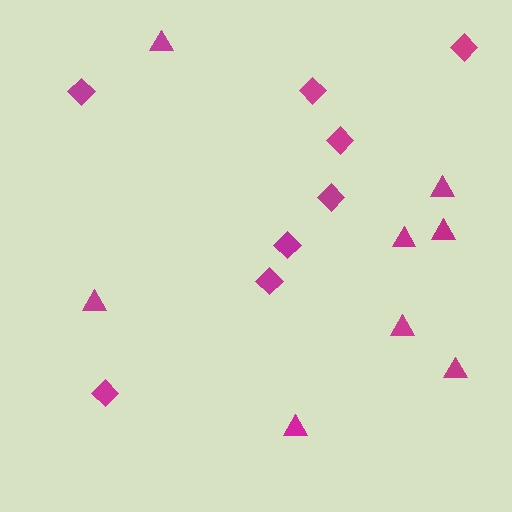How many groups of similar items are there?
There are 2 groups: one group of triangles (8) and one group of diamonds (8).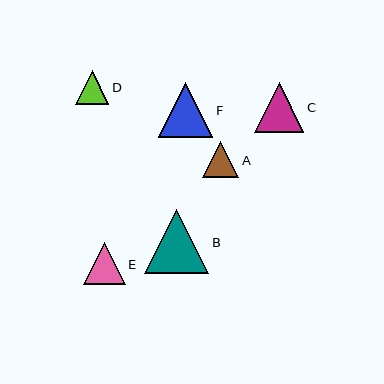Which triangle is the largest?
Triangle B is the largest with a size of approximately 64 pixels.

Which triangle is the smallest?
Triangle D is the smallest with a size of approximately 34 pixels.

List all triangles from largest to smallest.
From largest to smallest: B, F, C, E, A, D.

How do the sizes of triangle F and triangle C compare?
Triangle F and triangle C are approximately the same size.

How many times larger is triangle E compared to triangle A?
Triangle E is approximately 1.2 times the size of triangle A.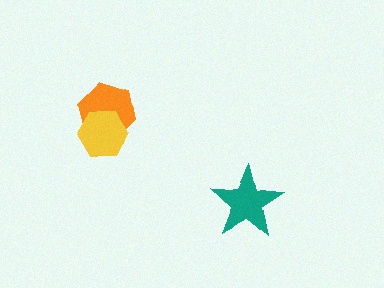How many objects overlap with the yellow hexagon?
1 object overlaps with the yellow hexagon.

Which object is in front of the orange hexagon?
The yellow hexagon is in front of the orange hexagon.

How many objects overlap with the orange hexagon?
1 object overlaps with the orange hexagon.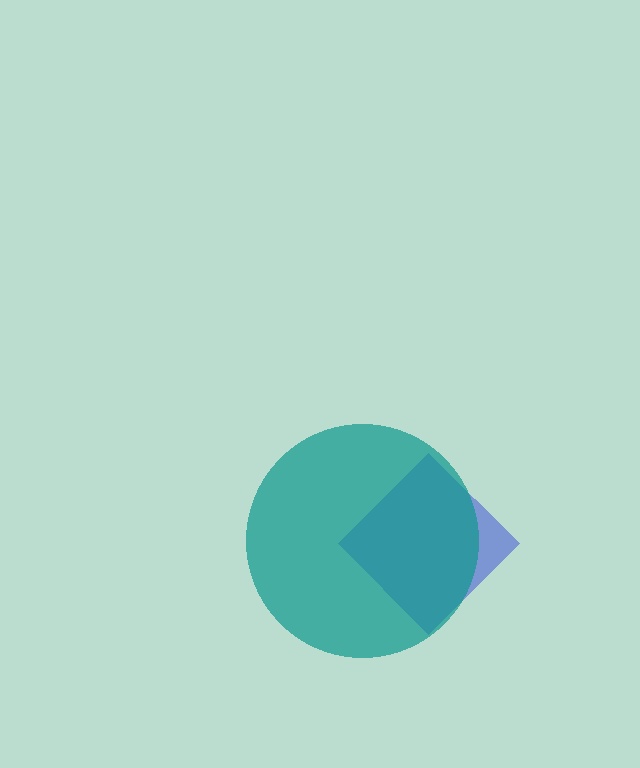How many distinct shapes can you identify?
There are 2 distinct shapes: a blue diamond, a teal circle.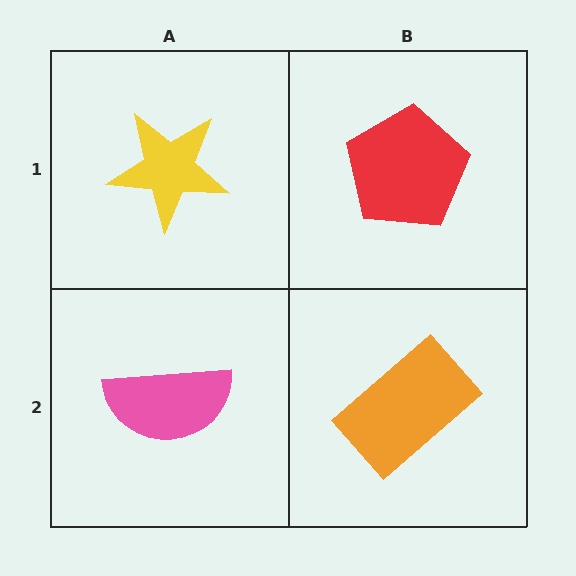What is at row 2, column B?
An orange rectangle.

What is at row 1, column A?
A yellow star.